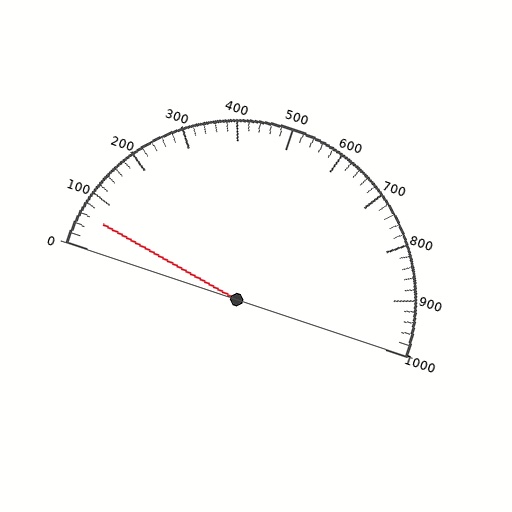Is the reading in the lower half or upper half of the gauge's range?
The reading is in the lower half of the range (0 to 1000).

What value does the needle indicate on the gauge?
The needle indicates approximately 60.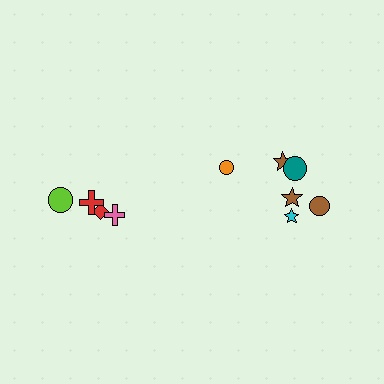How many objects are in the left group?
There are 4 objects.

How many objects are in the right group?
There are 6 objects.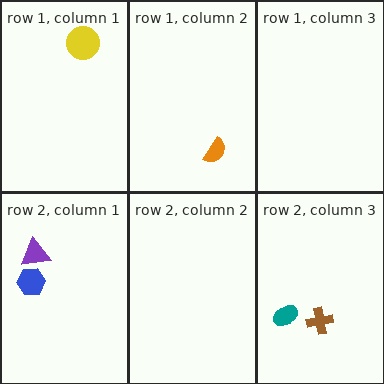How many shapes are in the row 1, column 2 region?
1.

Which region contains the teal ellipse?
The row 2, column 3 region.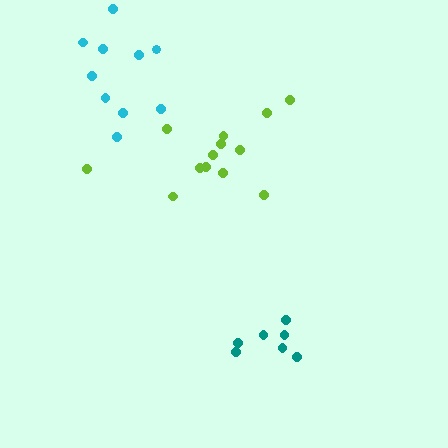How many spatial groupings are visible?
There are 3 spatial groupings.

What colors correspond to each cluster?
The clusters are colored: teal, cyan, lime.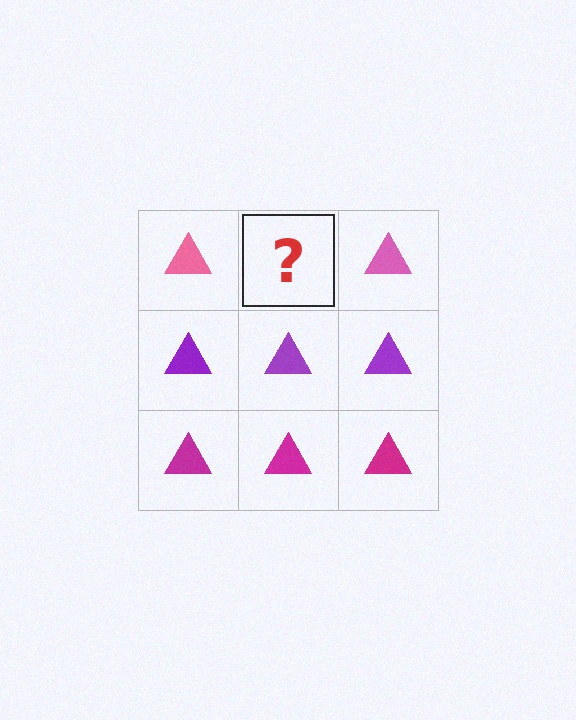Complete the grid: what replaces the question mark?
The question mark should be replaced with a pink triangle.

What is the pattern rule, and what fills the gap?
The rule is that each row has a consistent color. The gap should be filled with a pink triangle.